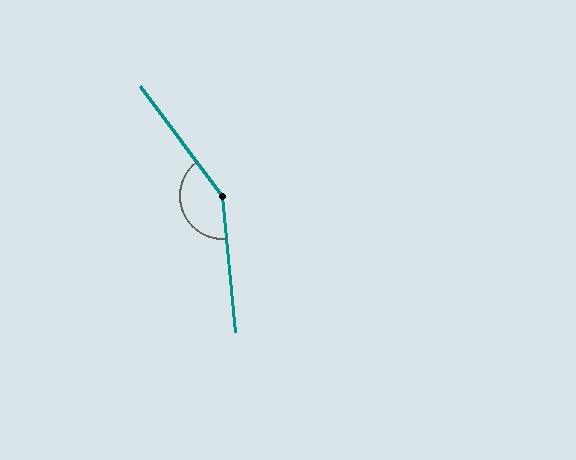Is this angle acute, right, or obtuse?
It is obtuse.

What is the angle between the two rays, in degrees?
Approximately 149 degrees.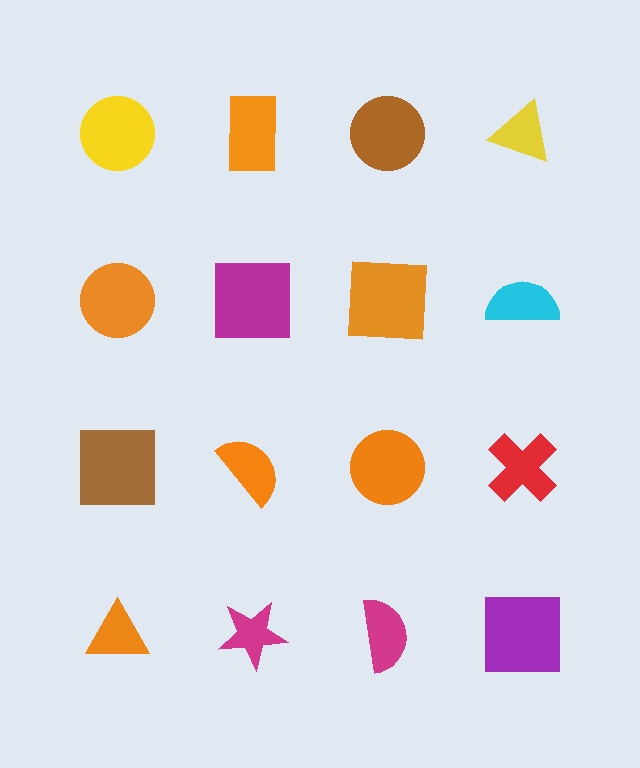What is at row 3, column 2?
An orange semicircle.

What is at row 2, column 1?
An orange circle.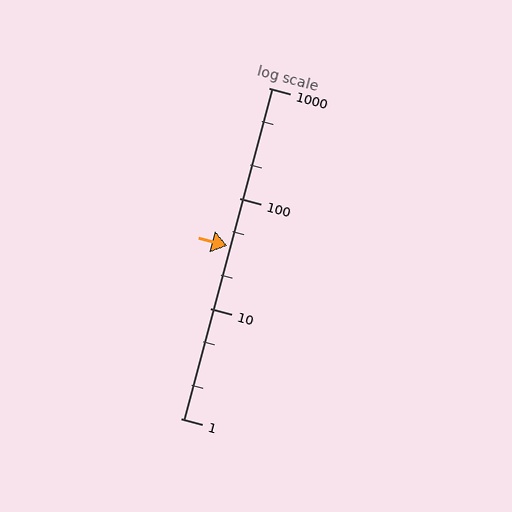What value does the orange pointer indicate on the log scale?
The pointer indicates approximately 37.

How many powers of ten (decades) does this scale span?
The scale spans 3 decades, from 1 to 1000.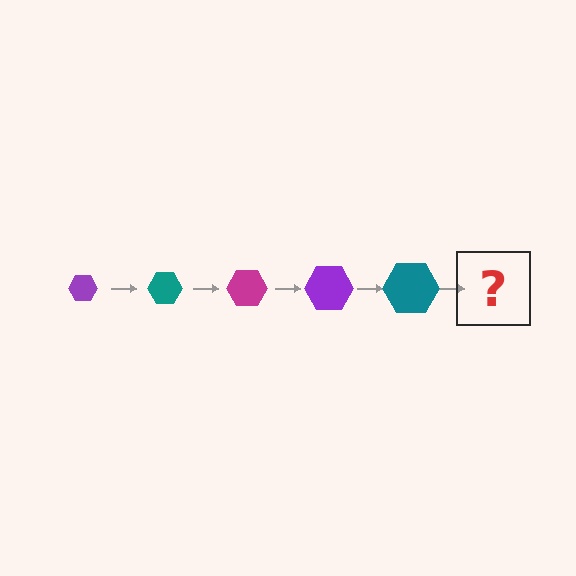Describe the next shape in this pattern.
It should be a magenta hexagon, larger than the previous one.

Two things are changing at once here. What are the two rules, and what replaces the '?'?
The two rules are that the hexagon grows larger each step and the color cycles through purple, teal, and magenta. The '?' should be a magenta hexagon, larger than the previous one.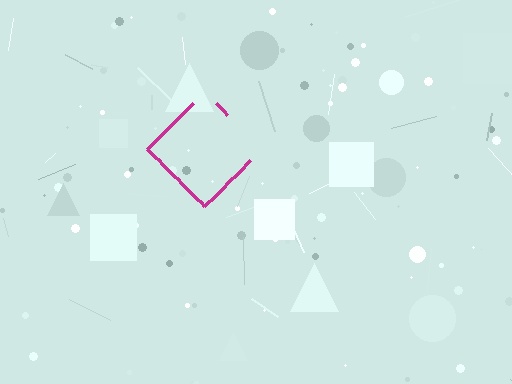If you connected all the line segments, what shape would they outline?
They would outline a diamond.